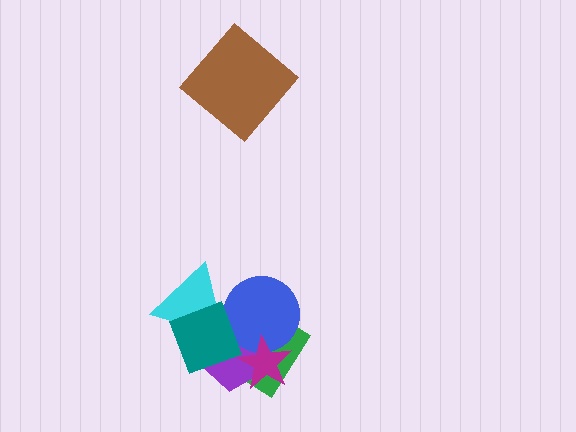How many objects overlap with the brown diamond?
0 objects overlap with the brown diamond.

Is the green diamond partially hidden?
Yes, it is partially covered by another shape.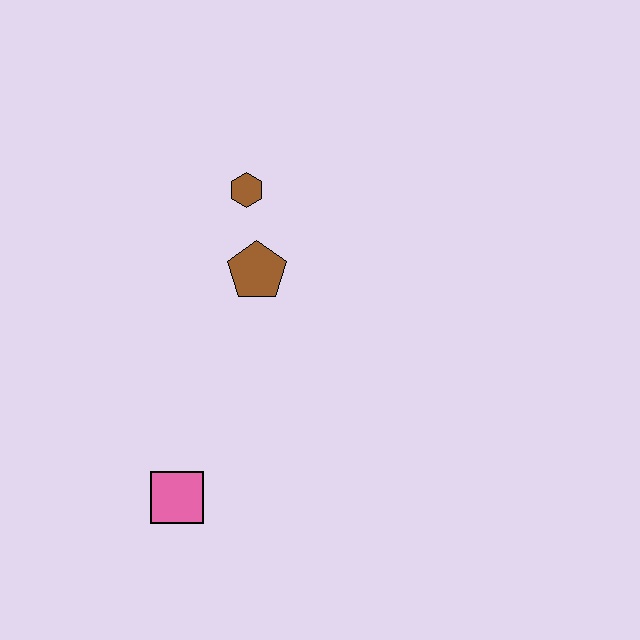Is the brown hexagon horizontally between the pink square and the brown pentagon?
Yes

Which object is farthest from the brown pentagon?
The pink square is farthest from the brown pentagon.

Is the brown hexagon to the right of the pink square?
Yes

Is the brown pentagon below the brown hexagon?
Yes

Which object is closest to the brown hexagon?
The brown pentagon is closest to the brown hexagon.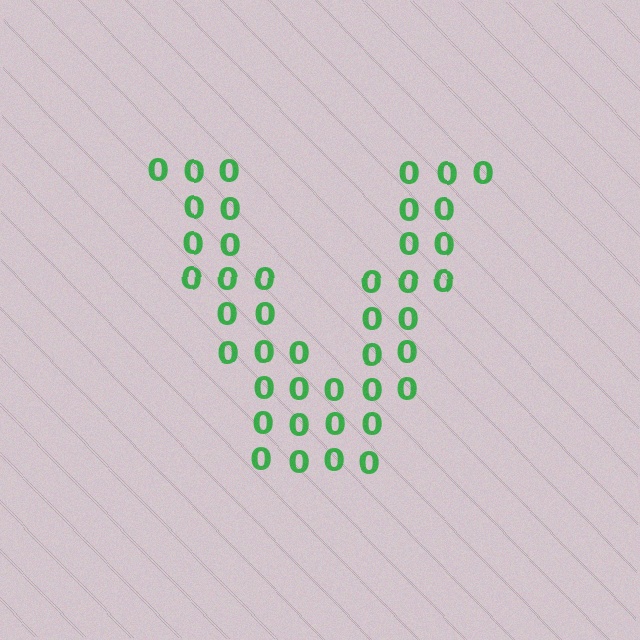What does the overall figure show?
The overall figure shows the letter V.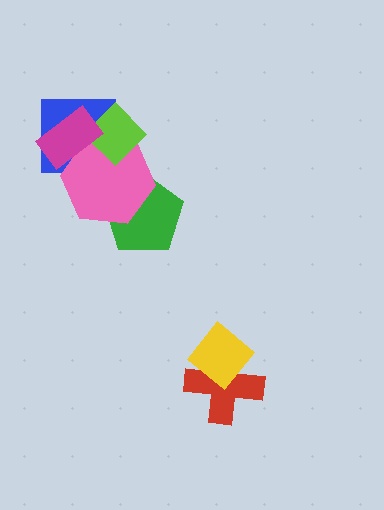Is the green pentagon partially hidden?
Yes, it is partially covered by another shape.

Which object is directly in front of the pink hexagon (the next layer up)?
The lime diamond is directly in front of the pink hexagon.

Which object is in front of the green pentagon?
The pink hexagon is in front of the green pentagon.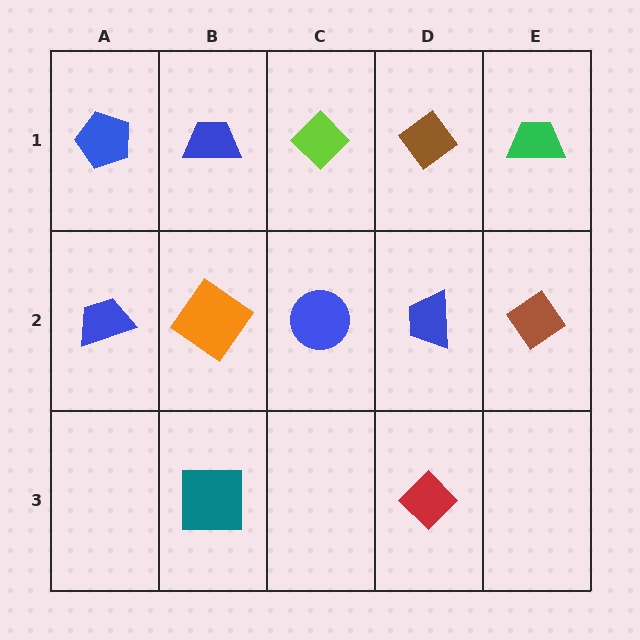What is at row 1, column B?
A blue trapezoid.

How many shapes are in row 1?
5 shapes.